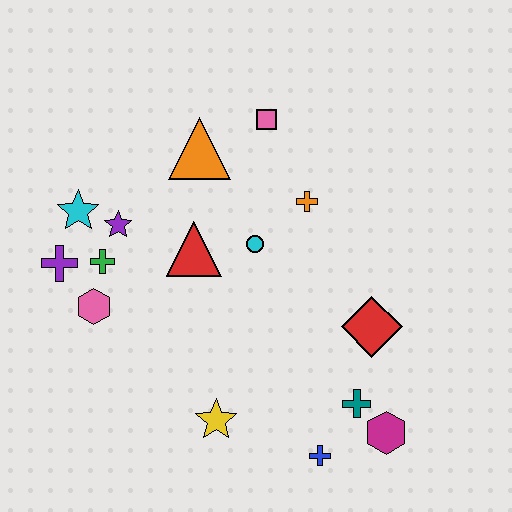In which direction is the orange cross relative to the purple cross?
The orange cross is to the right of the purple cross.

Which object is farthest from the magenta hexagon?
The cyan star is farthest from the magenta hexagon.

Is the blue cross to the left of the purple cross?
No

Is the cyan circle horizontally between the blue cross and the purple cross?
Yes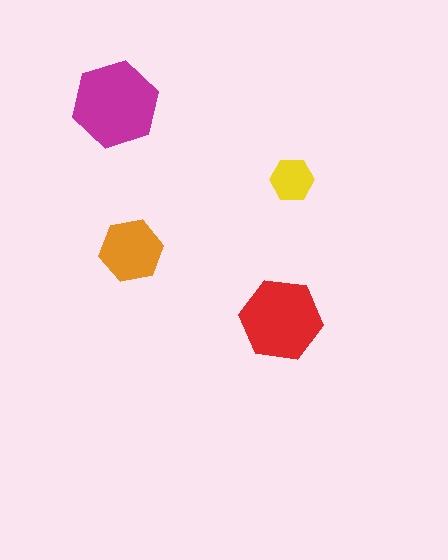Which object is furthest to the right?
The yellow hexagon is rightmost.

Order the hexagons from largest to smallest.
the magenta one, the red one, the orange one, the yellow one.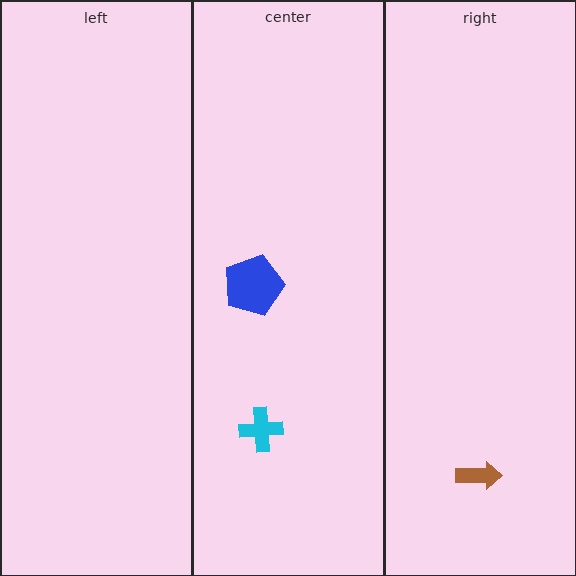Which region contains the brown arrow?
The right region.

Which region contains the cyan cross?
The center region.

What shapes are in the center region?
The cyan cross, the blue pentagon.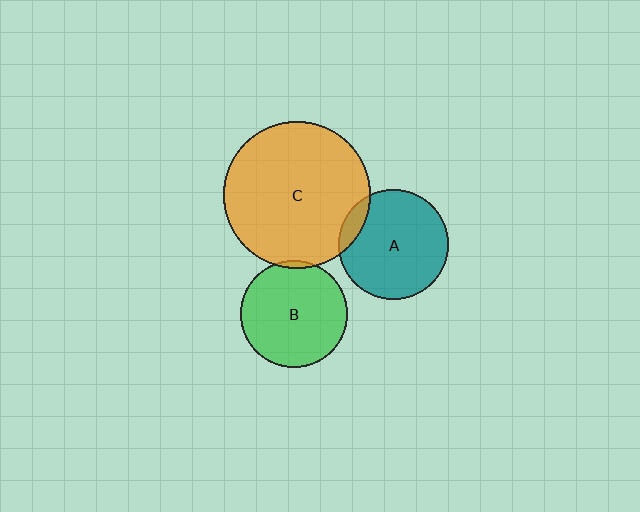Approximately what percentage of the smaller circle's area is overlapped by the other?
Approximately 5%.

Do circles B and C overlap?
Yes.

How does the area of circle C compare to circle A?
Approximately 1.8 times.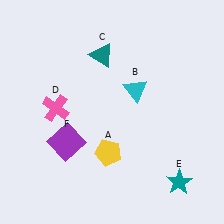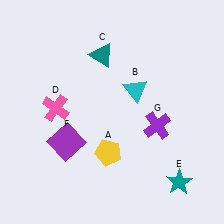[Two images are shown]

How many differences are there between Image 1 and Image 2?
There is 1 difference between the two images.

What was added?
A purple cross (G) was added in Image 2.